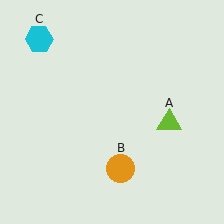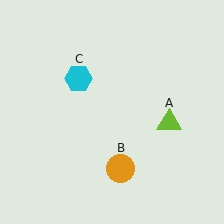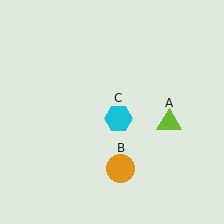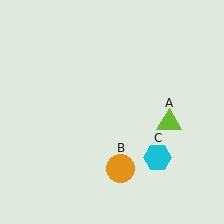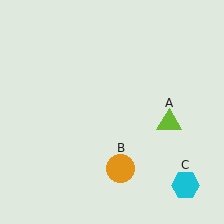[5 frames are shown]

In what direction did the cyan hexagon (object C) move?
The cyan hexagon (object C) moved down and to the right.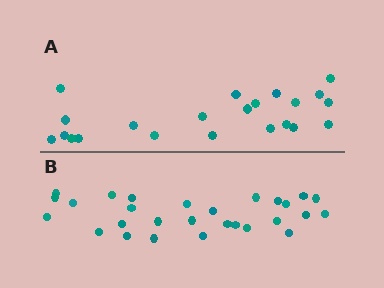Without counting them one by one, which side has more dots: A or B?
Region B (the bottom region) has more dots.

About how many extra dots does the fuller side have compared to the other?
Region B has about 6 more dots than region A.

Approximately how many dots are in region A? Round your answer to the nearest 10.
About 20 dots. (The exact count is 22, which rounds to 20.)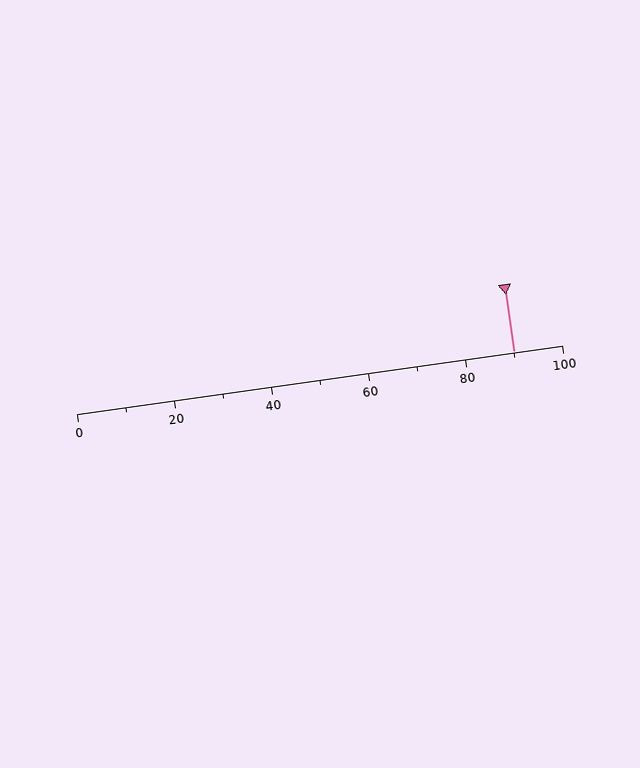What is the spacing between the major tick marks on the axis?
The major ticks are spaced 20 apart.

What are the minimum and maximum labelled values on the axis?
The axis runs from 0 to 100.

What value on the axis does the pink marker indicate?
The marker indicates approximately 90.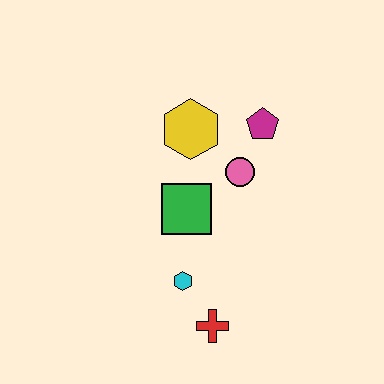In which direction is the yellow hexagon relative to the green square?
The yellow hexagon is above the green square.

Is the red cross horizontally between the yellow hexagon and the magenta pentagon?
Yes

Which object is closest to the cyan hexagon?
The red cross is closest to the cyan hexagon.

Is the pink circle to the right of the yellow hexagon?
Yes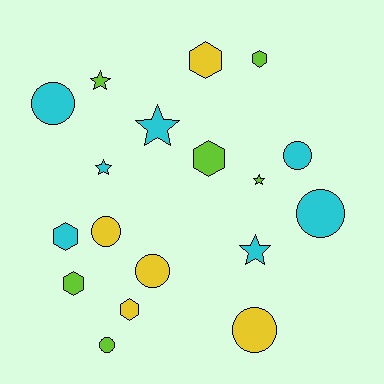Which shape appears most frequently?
Circle, with 7 objects.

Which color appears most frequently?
Cyan, with 7 objects.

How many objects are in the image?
There are 18 objects.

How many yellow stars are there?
There are no yellow stars.